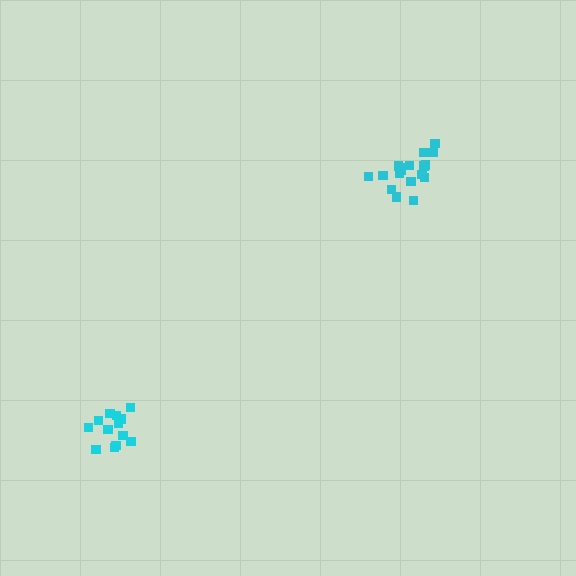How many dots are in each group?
Group 1: 13 dots, Group 2: 18 dots (31 total).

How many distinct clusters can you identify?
There are 2 distinct clusters.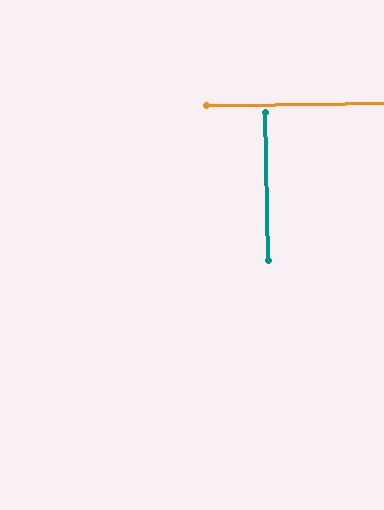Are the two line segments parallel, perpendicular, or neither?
Perpendicular — they meet at approximately 90°.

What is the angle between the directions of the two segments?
Approximately 90 degrees.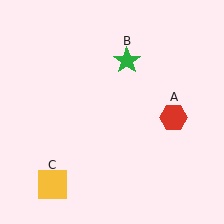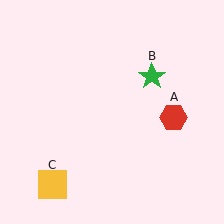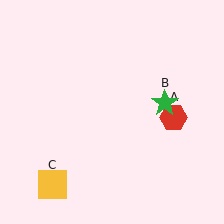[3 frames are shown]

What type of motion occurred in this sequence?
The green star (object B) rotated clockwise around the center of the scene.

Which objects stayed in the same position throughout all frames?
Red hexagon (object A) and yellow square (object C) remained stationary.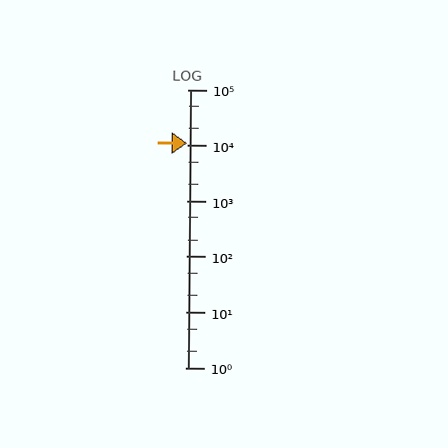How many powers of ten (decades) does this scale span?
The scale spans 5 decades, from 1 to 100000.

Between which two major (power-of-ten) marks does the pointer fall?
The pointer is between 10000 and 100000.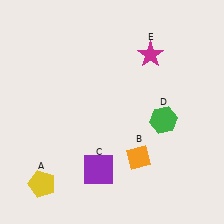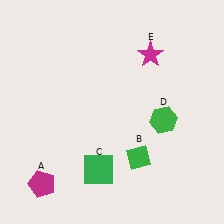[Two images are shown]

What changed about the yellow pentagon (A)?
In Image 1, A is yellow. In Image 2, it changed to magenta.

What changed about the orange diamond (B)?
In Image 1, B is orange. In Image 2, it changed to green.